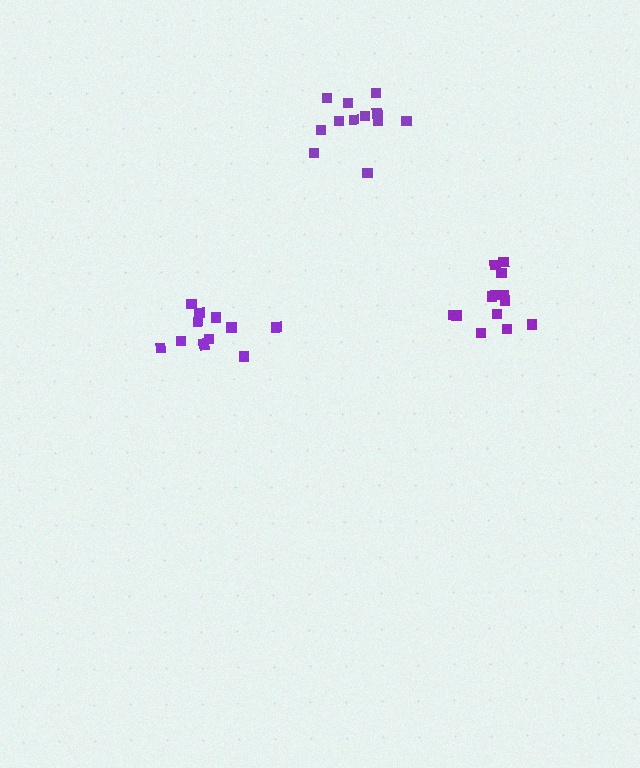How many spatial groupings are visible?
There are 3 spatial groupings.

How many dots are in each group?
Group 1: 13 dots, Group 2: 12 dots, Group 3: 12 dots (37 total).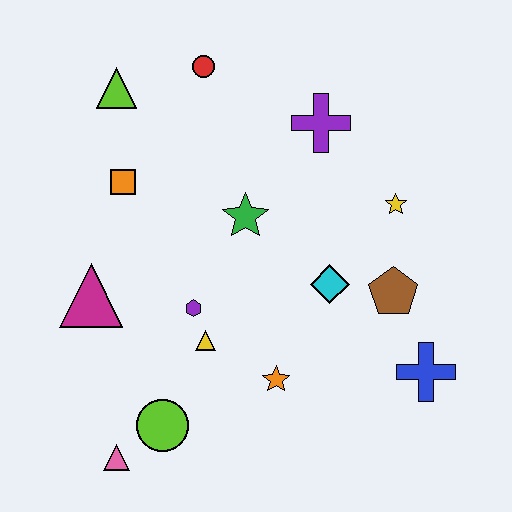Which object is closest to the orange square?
The lime triangle is closest to the orange square.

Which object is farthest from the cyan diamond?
The lime triangle is farthest from the cyan diamond.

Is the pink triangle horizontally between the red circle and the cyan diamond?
No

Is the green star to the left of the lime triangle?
No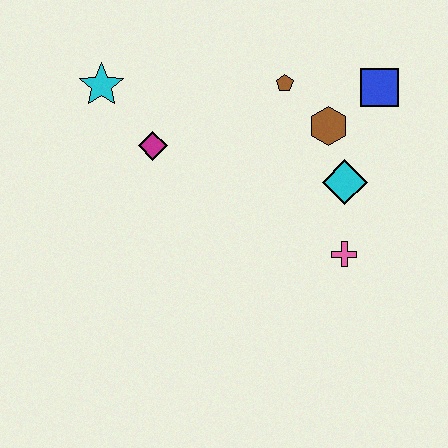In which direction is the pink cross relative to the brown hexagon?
The pink cross is below the brown hexagon.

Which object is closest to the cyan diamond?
The brown hexagon is closest to the cyan diamond.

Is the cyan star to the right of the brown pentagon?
No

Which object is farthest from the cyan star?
The pink cross is farthest from the cyan star.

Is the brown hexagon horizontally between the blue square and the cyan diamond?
No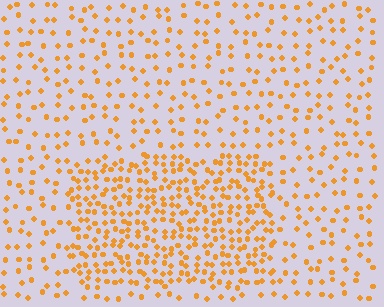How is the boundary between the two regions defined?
The boundary is defined by a change in element density (approximately 2.3x ratio). All elements are the same color, size, and shape.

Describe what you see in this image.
The image contains small orange elements arranged at two different densities. A rectangle-shaped region is visible where the elements are more densely packed than the surrounding area.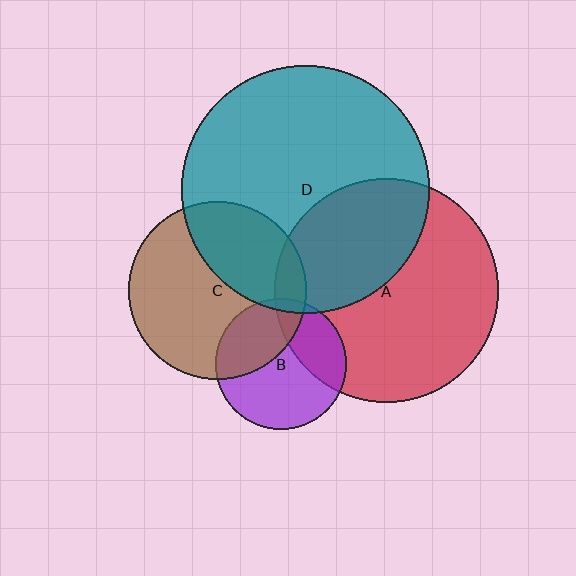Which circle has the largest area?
Circle D (teal).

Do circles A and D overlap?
Yes.